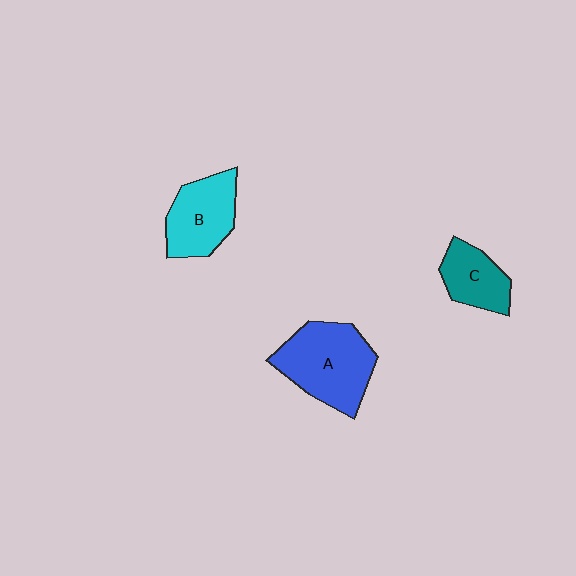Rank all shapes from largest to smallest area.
From largest to smallest: A (blue), B (cyan), C (teal).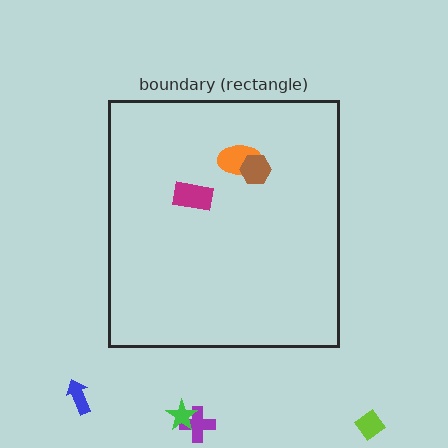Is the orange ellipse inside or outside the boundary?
Inside.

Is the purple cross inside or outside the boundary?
Outside.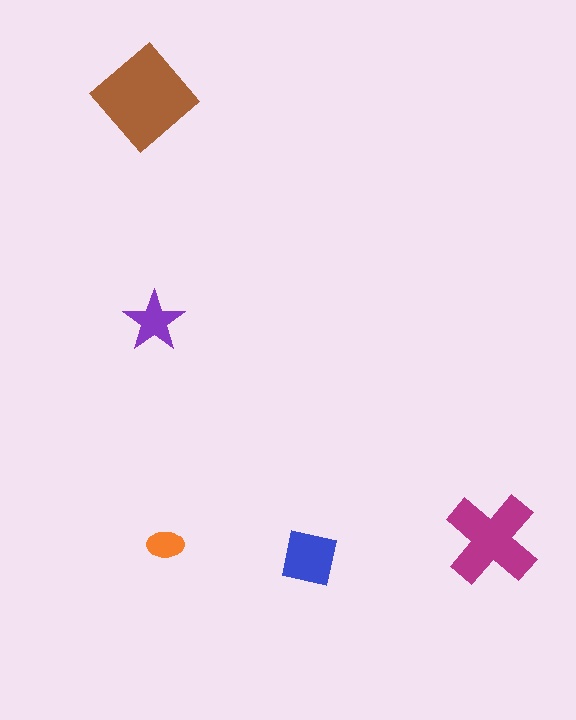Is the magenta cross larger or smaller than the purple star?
Larger.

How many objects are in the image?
There are 5 objects in the image.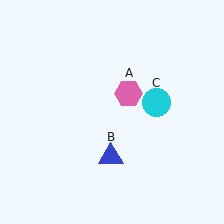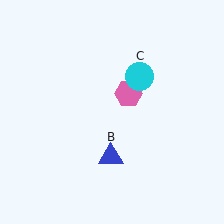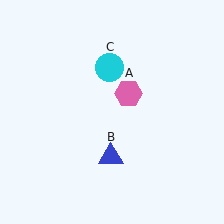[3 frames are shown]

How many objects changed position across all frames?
1 object changed position: cyan circle (object C).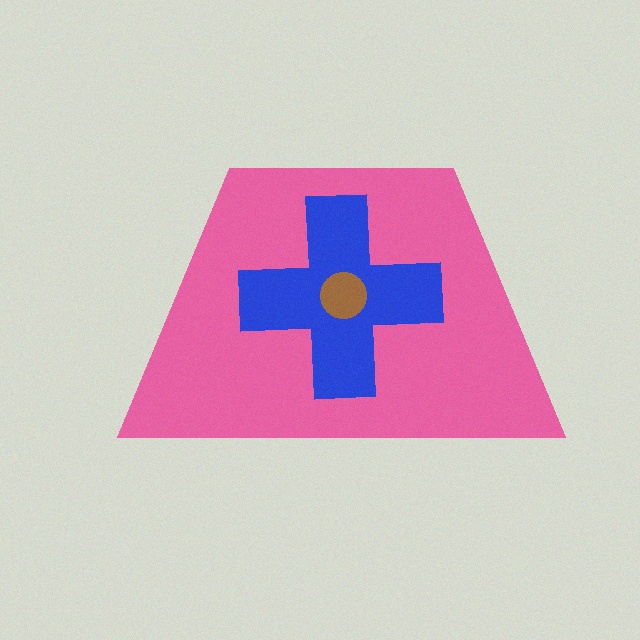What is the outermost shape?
The pink trapezoid.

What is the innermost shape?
The brown circle.